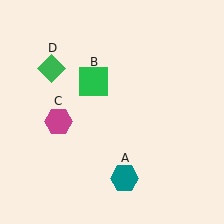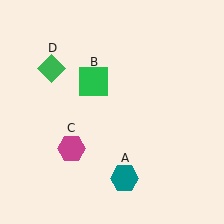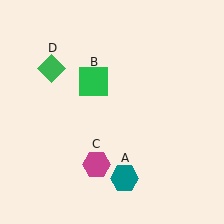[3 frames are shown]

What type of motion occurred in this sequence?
The magenta hexagon (object C) rotated counterclockwise around the center of the scene.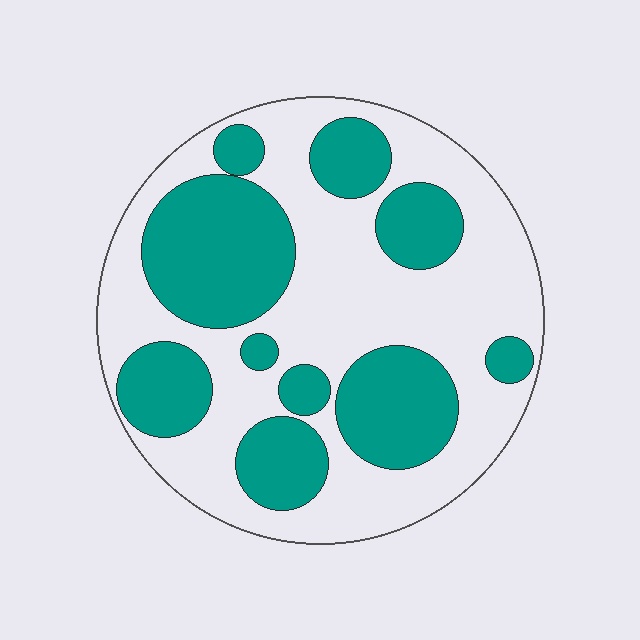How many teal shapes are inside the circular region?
10.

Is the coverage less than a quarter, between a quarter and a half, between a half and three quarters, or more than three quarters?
Between a quarter and a half.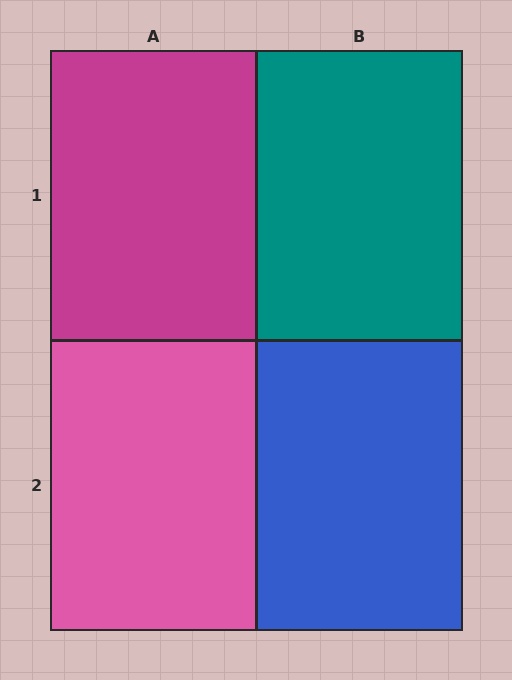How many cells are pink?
1 cell is pink.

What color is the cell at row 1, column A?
Magenta.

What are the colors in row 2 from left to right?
Pink, blue.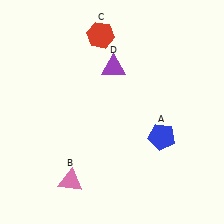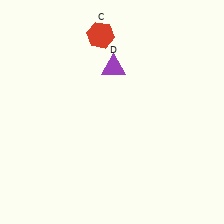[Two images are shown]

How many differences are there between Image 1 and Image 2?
There are 2 differences between the two images.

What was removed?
The blue pentagon (A), the pink triangle (B) were removed in Image 2.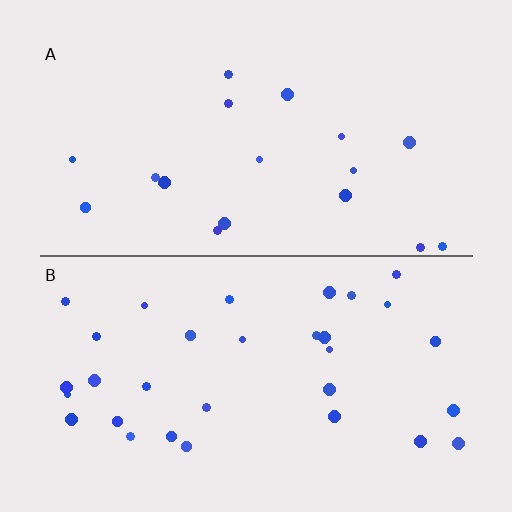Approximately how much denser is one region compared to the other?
Approximately 1.8× — region B over region A.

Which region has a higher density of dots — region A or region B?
B (the bottom).